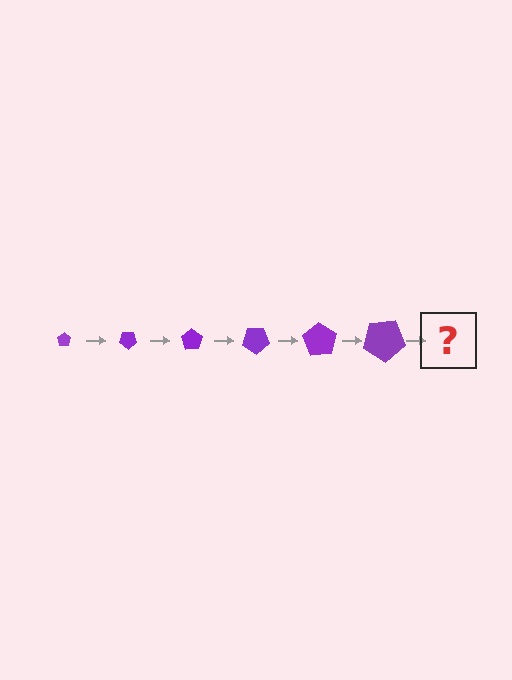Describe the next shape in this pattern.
It should be a pentagon, larger than the previous one and rotated 210 degrees from the start.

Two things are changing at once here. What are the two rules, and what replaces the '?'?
The two rules are that the pentagon grows larger each step and it rotates 35 degrees each step. The '?' should be a pentagon, larger than the previous one and rotated 210 degrees from the start.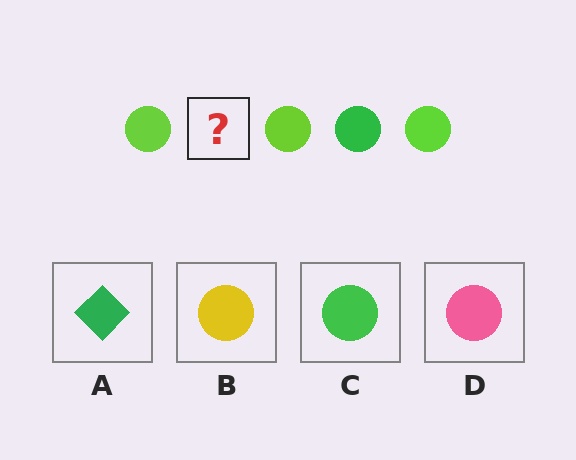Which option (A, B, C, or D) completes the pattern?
C.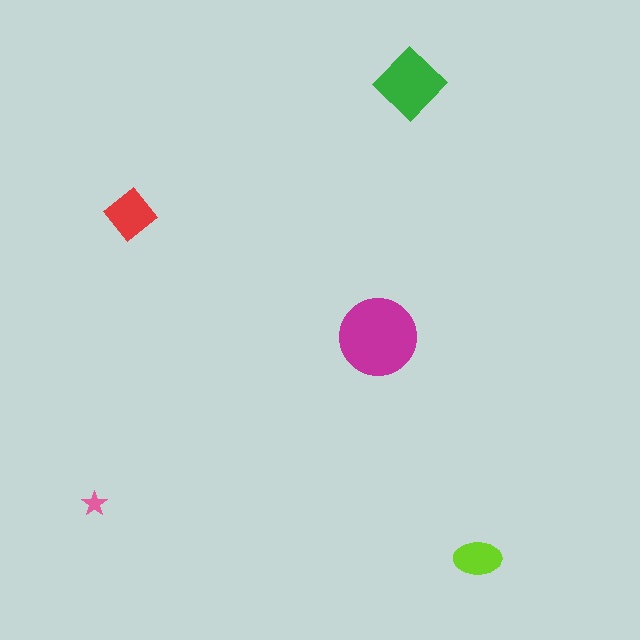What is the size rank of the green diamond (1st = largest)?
2nd.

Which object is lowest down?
The lime ellipse is bottommost.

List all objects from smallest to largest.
The pink star, the lime ellipse, the red diamond, the green diamond, the magenta circle.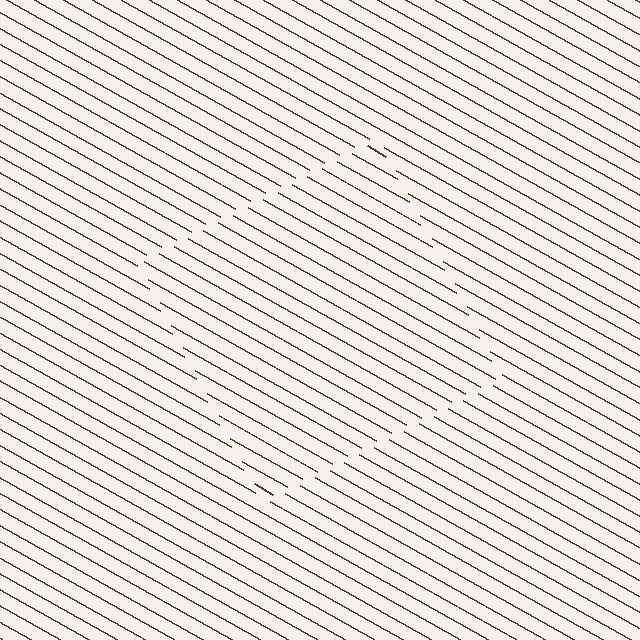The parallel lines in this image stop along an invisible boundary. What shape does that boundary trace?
An illusory square. The interior of the shape contains the same grating, shifted by half a period — the contour is defined by the phase discontinuity where line-ends from the inner and outer gratings abut.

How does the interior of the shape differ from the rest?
The interior of the shape contains the same grating, shifted by half a period — the contour is defined by the phase discontinuity where line-ends from the inner and outer gratings abut.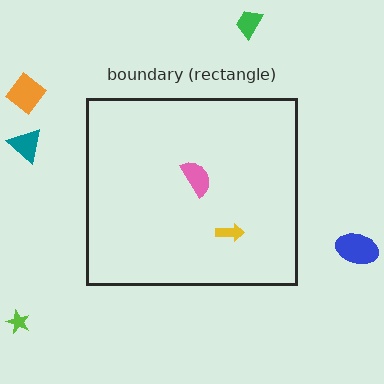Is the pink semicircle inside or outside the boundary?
Inside.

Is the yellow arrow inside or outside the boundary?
Inside.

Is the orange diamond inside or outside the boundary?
Outside.